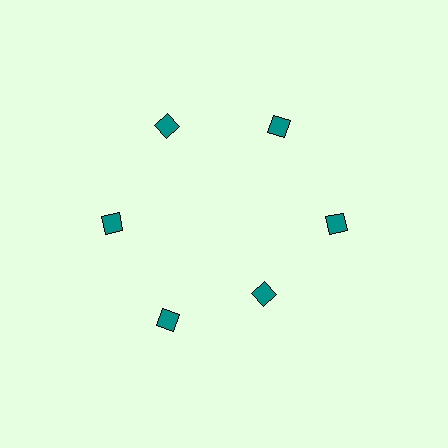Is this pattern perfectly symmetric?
No. The 6 teal diamonds are arranged in a ring, but one element near the 5 o'clock position is pulled inward toward the center, breaking the 6-fold rotational symmetry.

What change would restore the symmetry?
The symmetry would be restored by moving it outward, back onto the ring so that all 6 diamonds sit at equal angles and equal distance from the center.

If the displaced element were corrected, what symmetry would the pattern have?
It would have 6-fold rotational symmetry — the pattern would map onto itself every 60 degrees.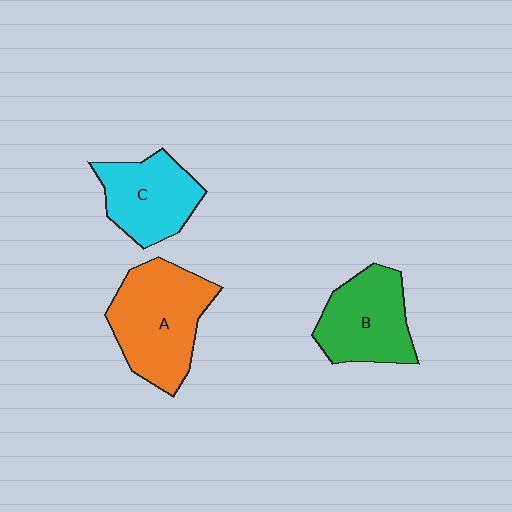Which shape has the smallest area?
Shape C (cyan).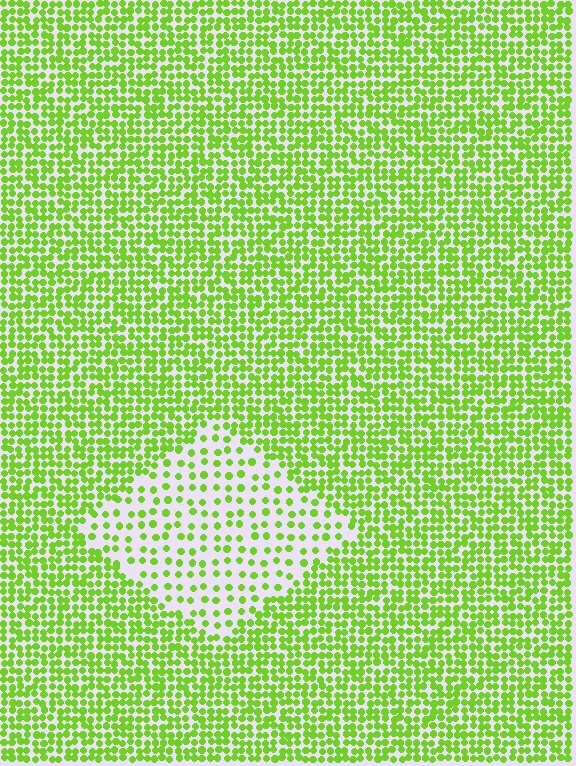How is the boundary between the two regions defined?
The boundary is defined by a change in element density (approximately 2.4x ratio). All elements are the same color, size, and shape.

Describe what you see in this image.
The image contains small lime elements arranged at two different densities. A diamond-shaped region is visible where the elements are less densely packed than the surrounding area.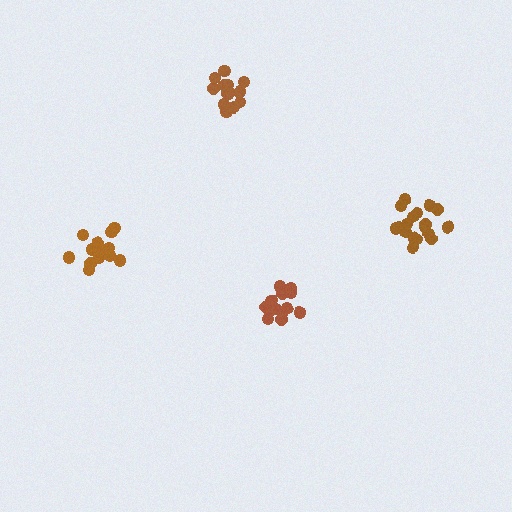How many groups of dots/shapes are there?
There are 4 groups.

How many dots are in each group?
Group 1: 13 dots, Group 2: 18 dots, Group 3: 15 dots, Group 4: 13 dots (59 total).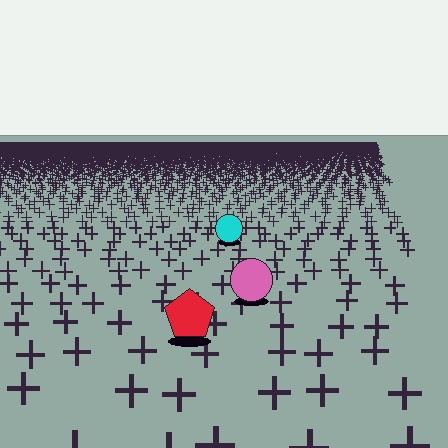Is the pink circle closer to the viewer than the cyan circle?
Yes. The pink circle is closer — you can tell from the texture gradient: the ground texture is coarser near it.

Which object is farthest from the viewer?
The cyan circle is farthest from the viewer. It appears smaller and the ground texture around it is denser.